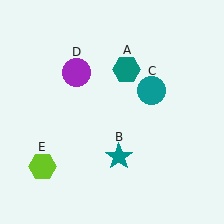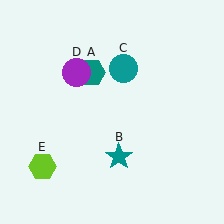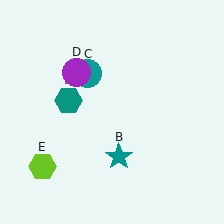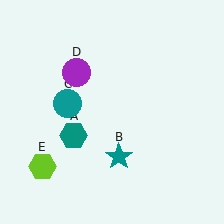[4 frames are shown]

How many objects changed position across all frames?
2 objects changed position: teal hexagon (object A), teal circle (object C).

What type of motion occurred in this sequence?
The teal hexagon (object A), teal circle (object C) rotated counterclockwise around the center of the scene.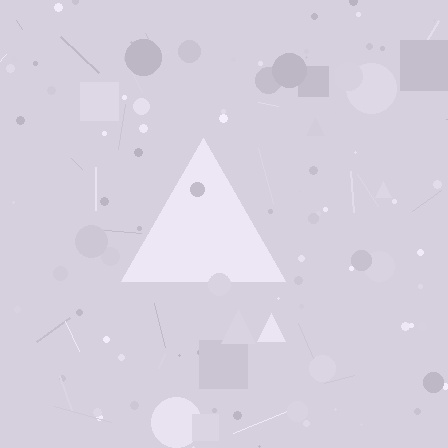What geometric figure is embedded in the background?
A triangle is embedded in the background.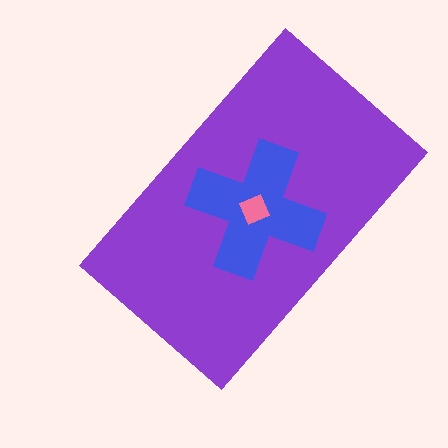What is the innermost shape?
The pink square.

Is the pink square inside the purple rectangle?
Yes.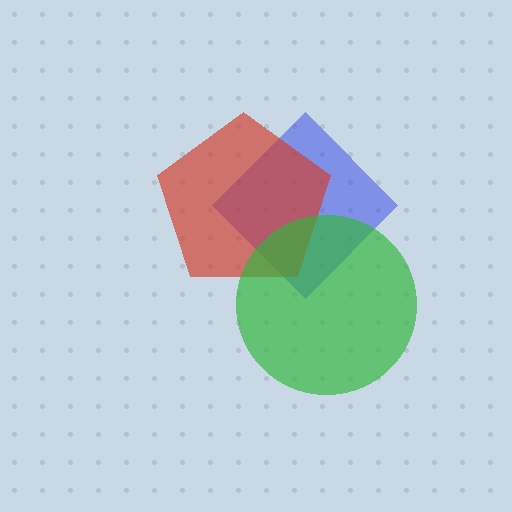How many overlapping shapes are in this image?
There are 3 overlapping shapes in the image.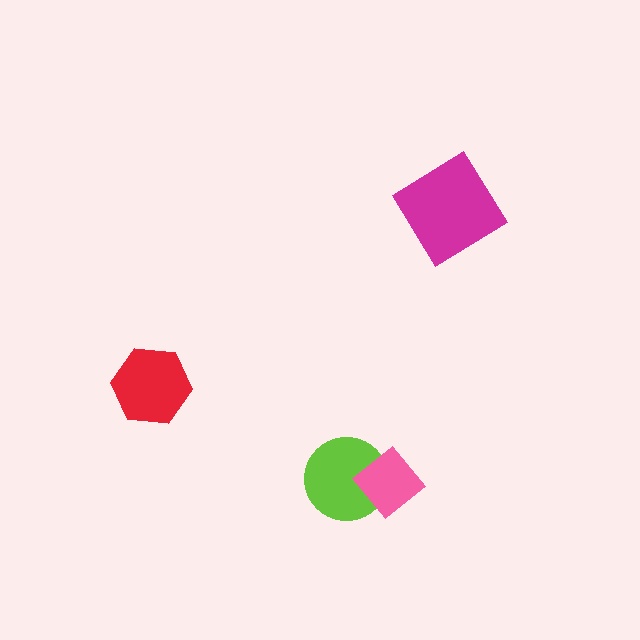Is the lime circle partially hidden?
Yes, it is partially covered by another shape.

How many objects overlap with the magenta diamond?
0 objects overlap with the magenta diamond.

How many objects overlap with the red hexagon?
0 objects overlap with the red hexagon.